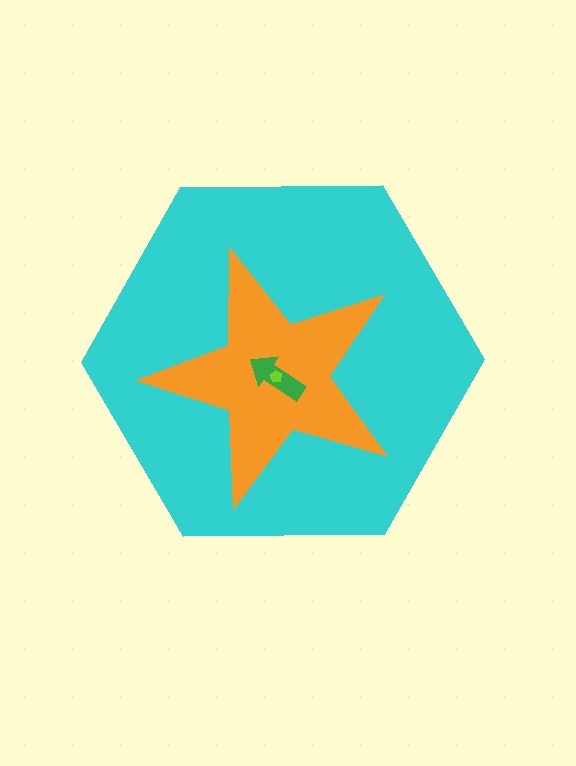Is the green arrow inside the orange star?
Yes.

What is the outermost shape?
The cyan hexagon.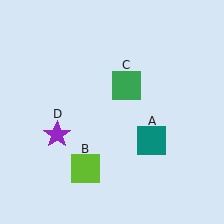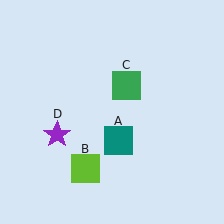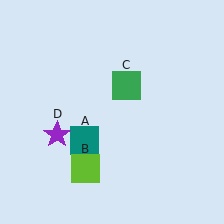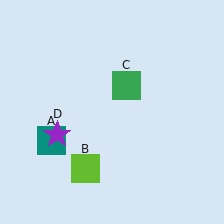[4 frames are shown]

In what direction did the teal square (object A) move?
The teal square (object A) moved left.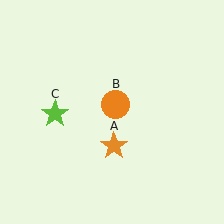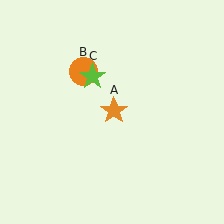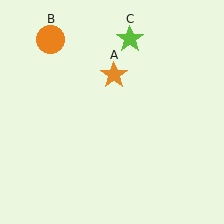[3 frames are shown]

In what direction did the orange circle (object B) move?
The orange circle (object B) moved up and to the left.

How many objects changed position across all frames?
3 objects changed position: orange star (object A), orange circle (object B), lime star (object C).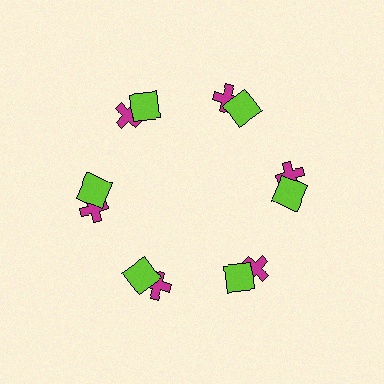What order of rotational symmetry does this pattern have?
This pattern has 6-fold rotational symmetry.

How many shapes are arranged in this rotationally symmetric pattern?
There are 12 shapes, arranged in 6 groups of 2.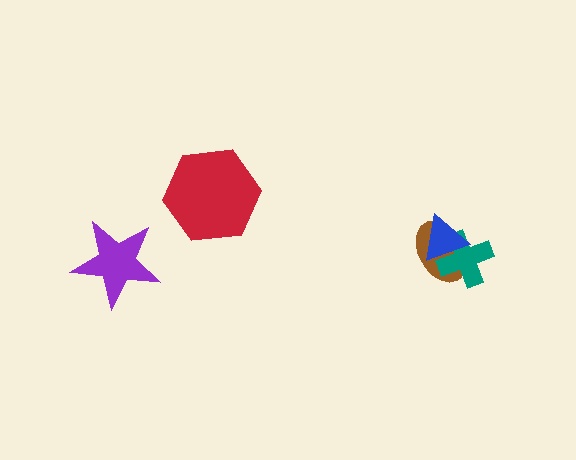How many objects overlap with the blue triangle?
2 objects overlap with the blue triangle.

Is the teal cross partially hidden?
Yes, it is partially covered by another shape.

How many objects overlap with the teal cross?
2 objects overlap with the teal cross.